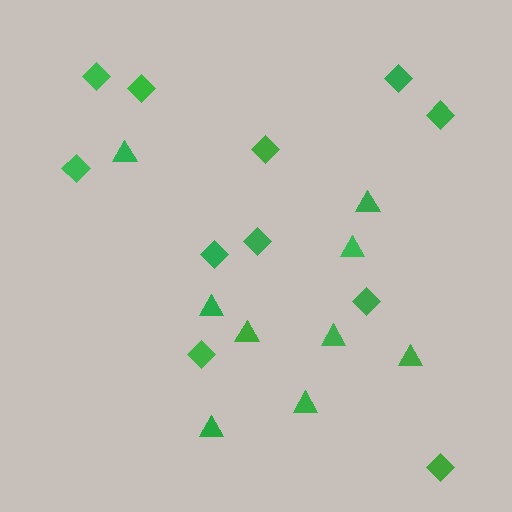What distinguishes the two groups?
There are 2 groups: one group of triangles (9) and one group of diamonds (11).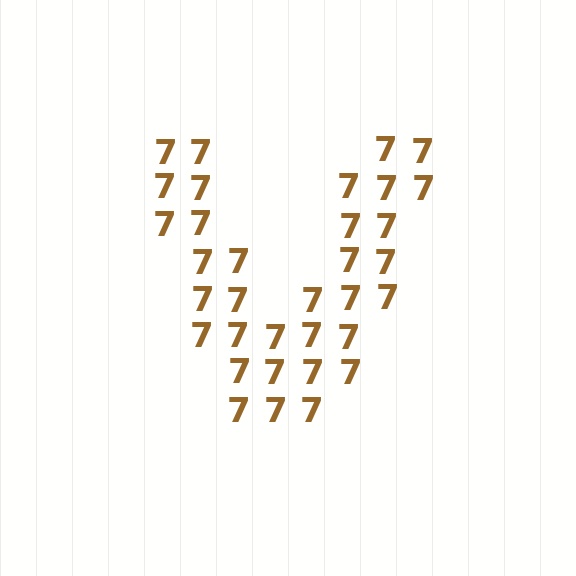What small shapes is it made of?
It is made of small digit 7's.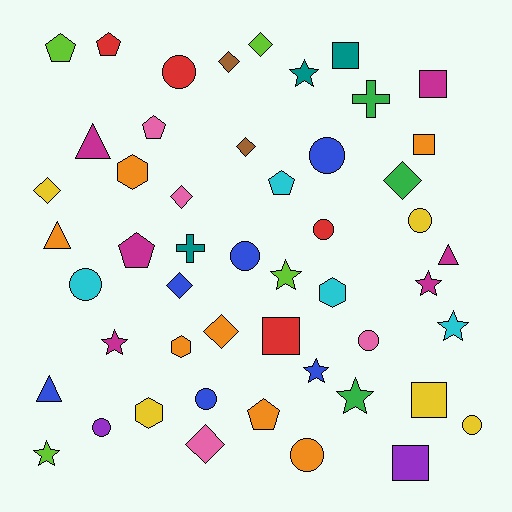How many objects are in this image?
There are 50 objects.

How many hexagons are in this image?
There are 4 hexagons.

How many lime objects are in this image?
There are 4 lime objects.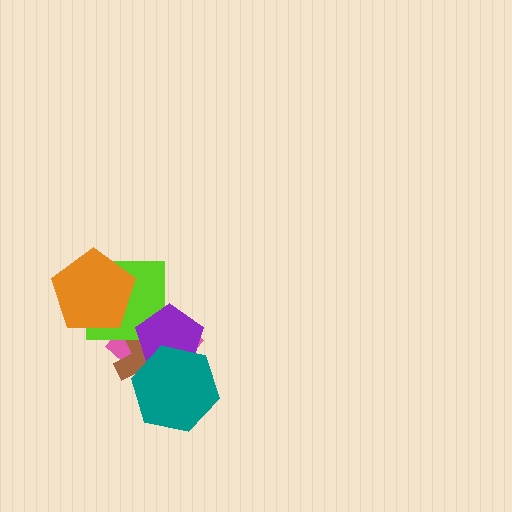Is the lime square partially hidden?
Yes, it is partially covered by another shape.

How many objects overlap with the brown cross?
4 objects overlap with the brown cross.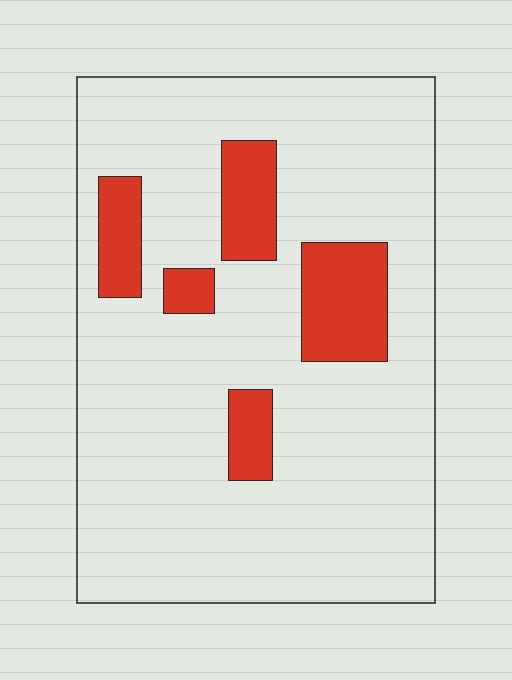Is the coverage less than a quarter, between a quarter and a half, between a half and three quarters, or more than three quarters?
Less than a quarter.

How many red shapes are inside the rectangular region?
5.